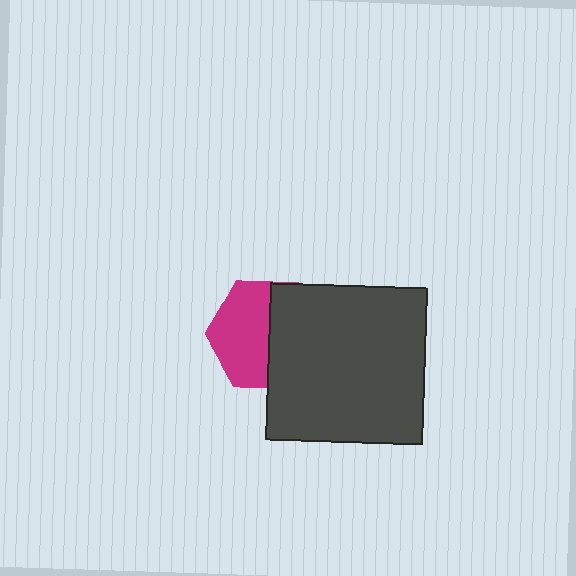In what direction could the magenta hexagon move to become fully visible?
The magenta hexagon could move left. That would shift it out from behind the dark gray square entirely.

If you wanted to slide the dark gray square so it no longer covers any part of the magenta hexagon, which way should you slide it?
Slide it right — that is the most direct way to separate the two shapes.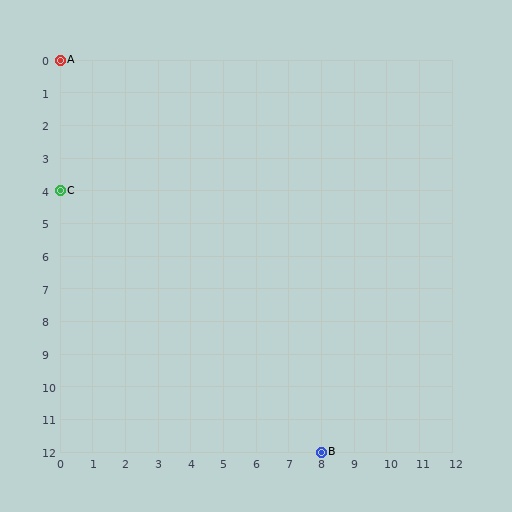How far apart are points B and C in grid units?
Points B and C are 8 columns and 8 rows apart (about 11.3 grid units diagonally).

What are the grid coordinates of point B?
Point B is at grid coordinates (8, 12).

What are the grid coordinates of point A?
Point A is at grid coordinates (0, 0).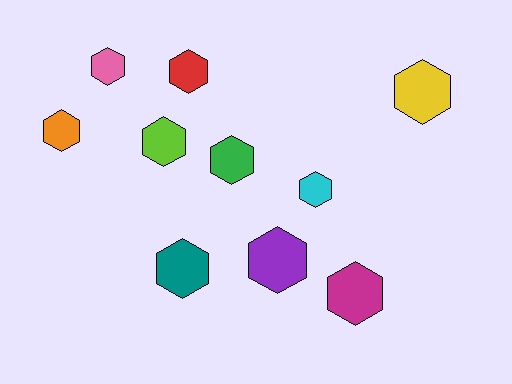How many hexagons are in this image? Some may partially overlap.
There are 10 hexagons.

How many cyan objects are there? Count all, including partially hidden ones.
There is 1 cyan object.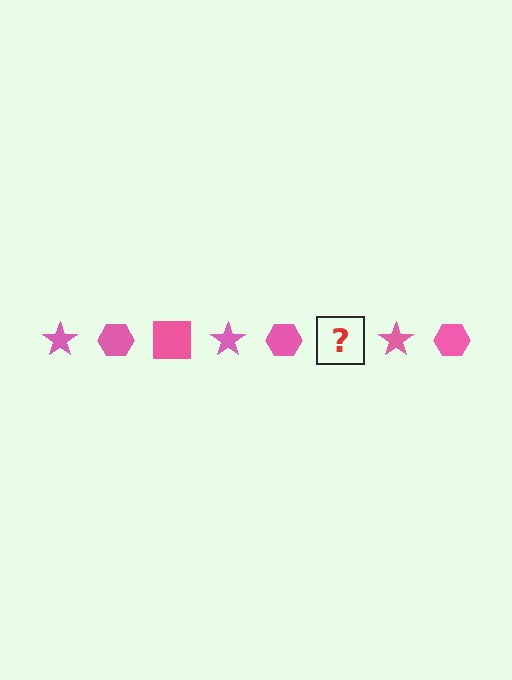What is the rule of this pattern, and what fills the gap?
The rule is that the pattern cycles through star, hexagon, square shapes in pink. The gap should be filled with a pink square.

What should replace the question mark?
The question mark should be replaced with a pink square.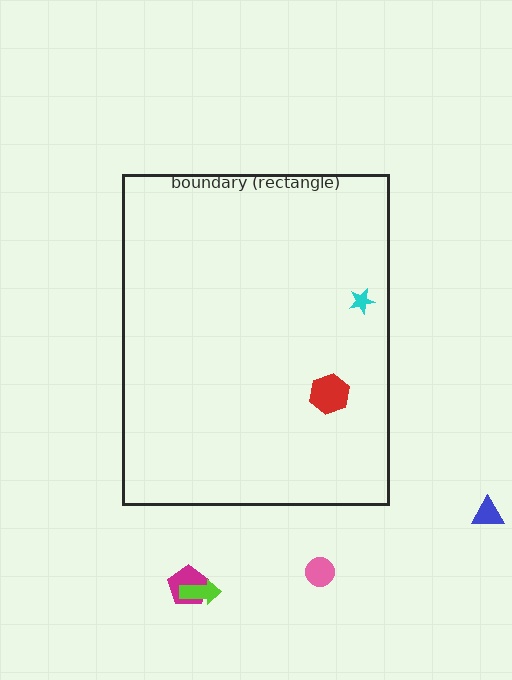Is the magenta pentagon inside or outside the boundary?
Outside.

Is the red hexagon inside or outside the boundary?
Inside.